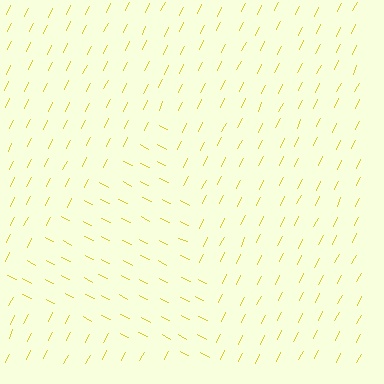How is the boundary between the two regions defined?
The boundary is defined purely by a change in line orientation (approximately 90 degrees difference). All lines are the same color and thickness.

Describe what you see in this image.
The image is filled with small yellow line segments. A triangle region in the image has lines oriented differently from the surrounding lines, creating a visible texture boundary.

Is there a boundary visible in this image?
Yes, there is a texture boundary formed by a change in line orientation.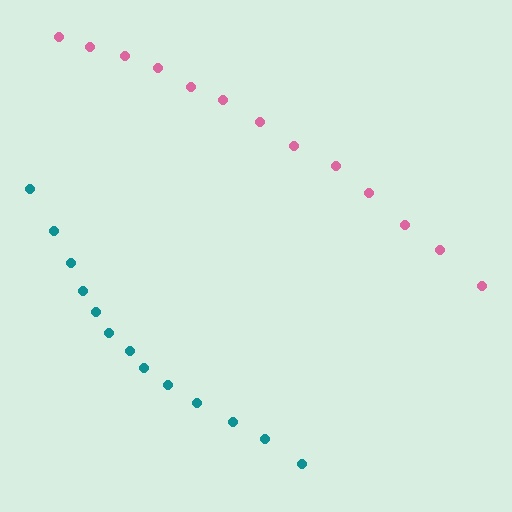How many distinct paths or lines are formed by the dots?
There are 2 distinct paths.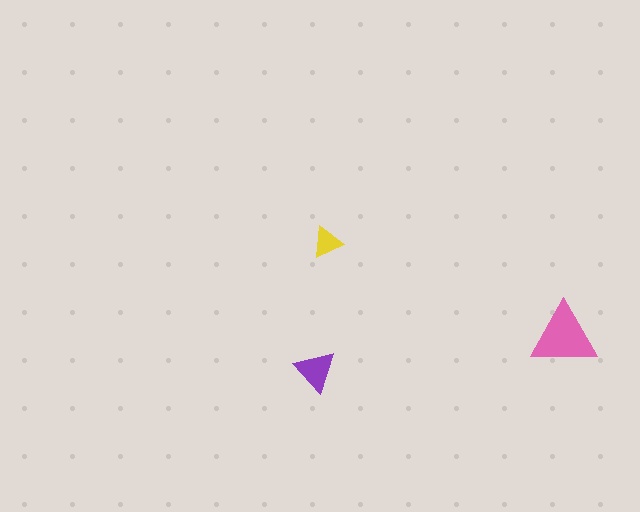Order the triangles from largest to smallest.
the pink one, the purple one, the yellow one.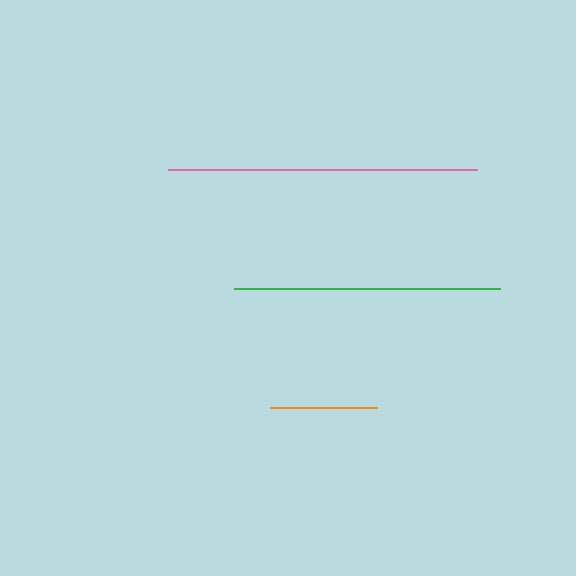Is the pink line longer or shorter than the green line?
The pink line is longer than the green line.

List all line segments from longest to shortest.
From longest to shortest: pink, green, orange.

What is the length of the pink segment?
The pink segment is approximately 309 pixels long.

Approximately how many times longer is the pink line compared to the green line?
The pink line is approximately 1.2 times the length of the green line.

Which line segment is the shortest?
The orange line is the shortest at approximately 107 pixels.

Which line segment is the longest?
The pink line is the longest at approximately 309 pixels.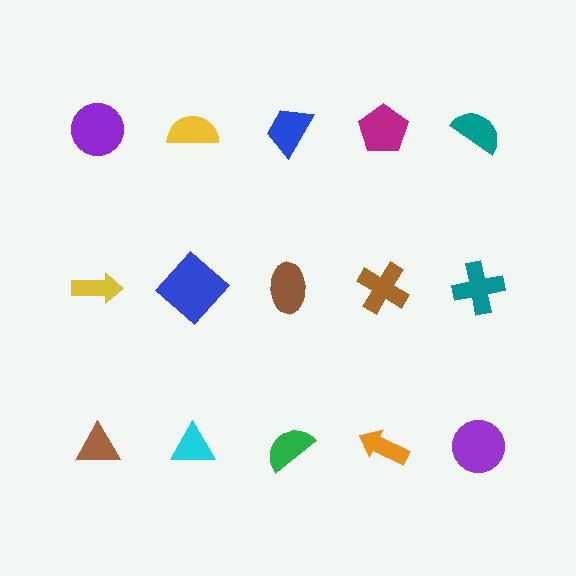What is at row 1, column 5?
A teal semicircle.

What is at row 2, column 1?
A yellow arrow.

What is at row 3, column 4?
An orange arrow.